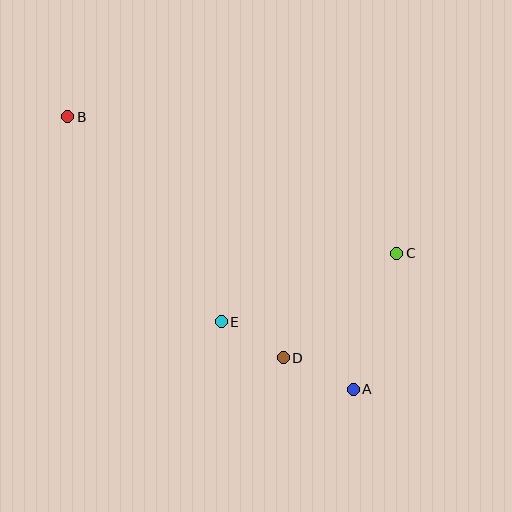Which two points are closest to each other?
Points D and E are closest to each other.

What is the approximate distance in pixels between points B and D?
The distance between B and D is approximately 323 pixels.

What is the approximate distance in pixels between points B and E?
The distance between B and E is approximately 256 pixels.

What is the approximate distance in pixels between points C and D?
The distance between C and D is approximately 154 pixels.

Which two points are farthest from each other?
Points A and B are farthest from each other.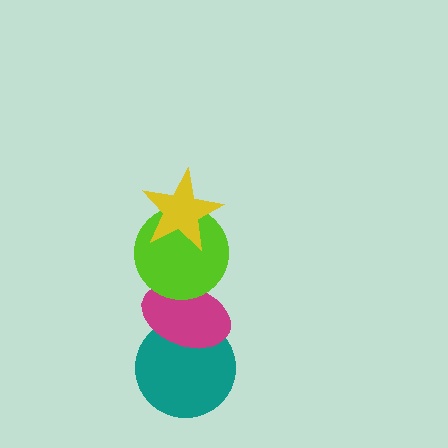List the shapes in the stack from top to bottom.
From top to bottom: the yellow star, the lime circle, the magenta ellipse, the teal circle.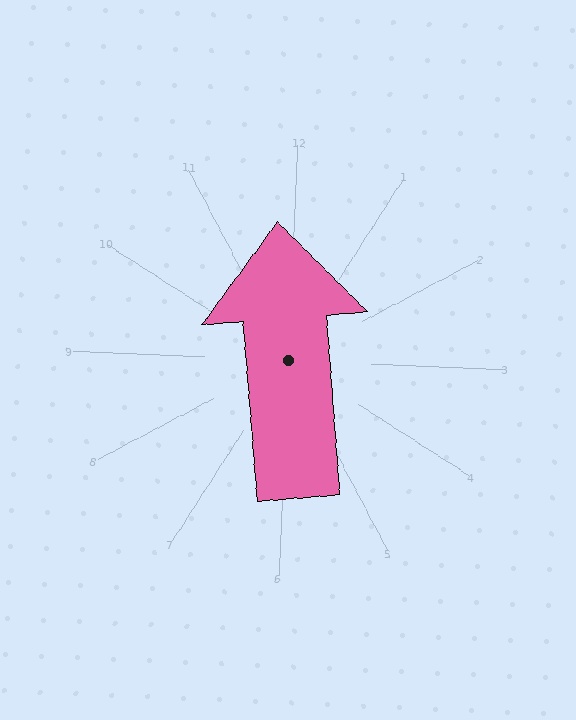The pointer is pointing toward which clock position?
Roughly 12 o'clock.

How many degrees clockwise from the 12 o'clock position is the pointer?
Approximately 353 degrees.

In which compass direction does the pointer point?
North.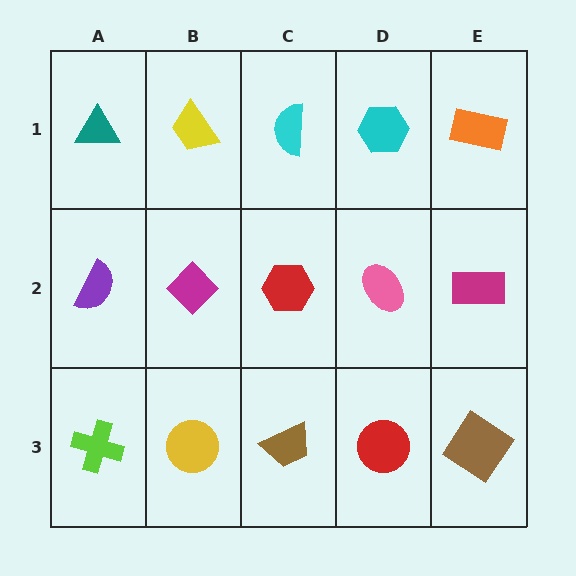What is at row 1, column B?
A yellow trapezoid.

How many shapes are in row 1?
5 shapes.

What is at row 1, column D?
A cyan hexagon.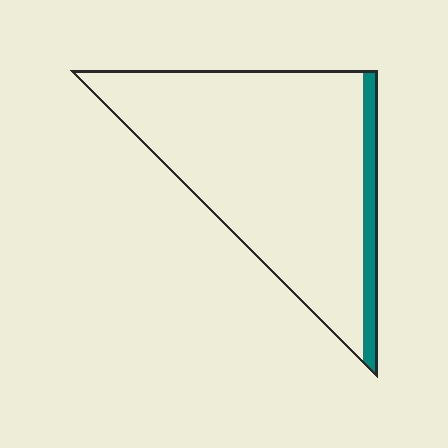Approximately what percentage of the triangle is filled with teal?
Approximately 10%.